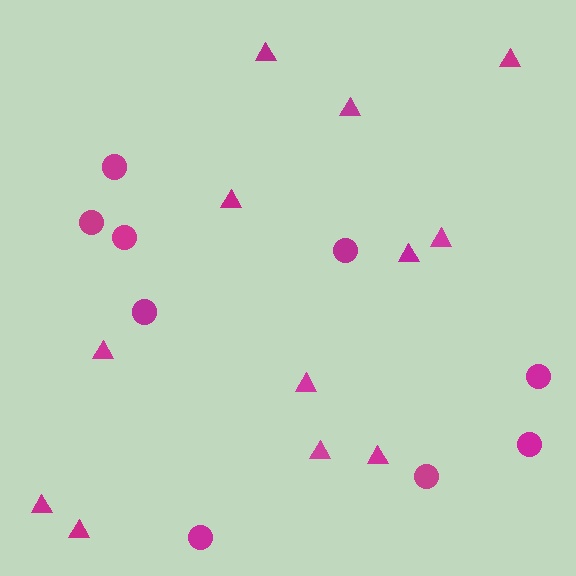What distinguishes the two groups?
There are 2 groups: one group of circles (9) and one group of triangles (12).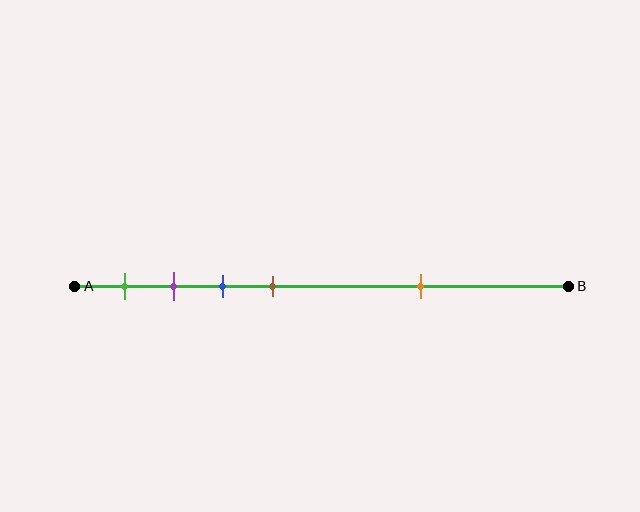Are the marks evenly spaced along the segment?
No, the marks are not evenly spaced.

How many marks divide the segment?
There are 5 marks dividing the segment.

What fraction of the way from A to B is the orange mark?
The orange mark is approximately 70% (0.7) of the way from A to B.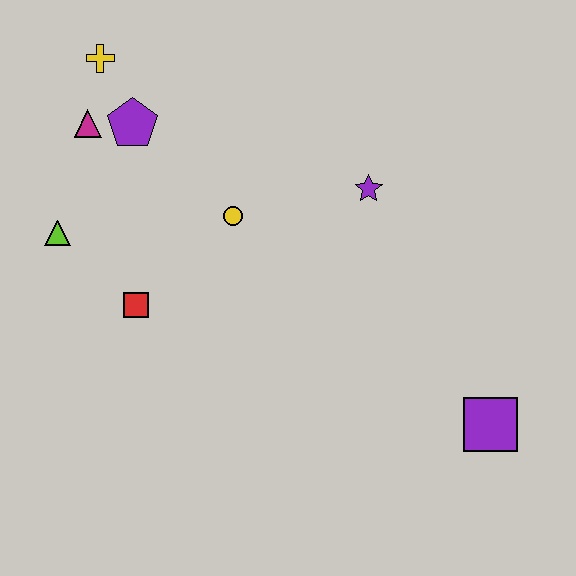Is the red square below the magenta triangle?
Yes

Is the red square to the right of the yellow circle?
No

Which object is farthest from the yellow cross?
The purple square is farthest from the yellow cross.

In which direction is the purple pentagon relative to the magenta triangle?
The purple pentagon is to the right of the magenta triangle.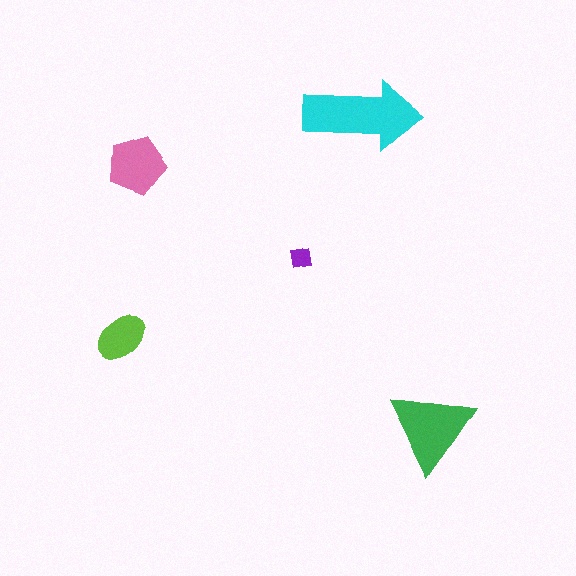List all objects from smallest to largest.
The purple square, the lime ellipse, the pink pentagon, the green triangle, the cyan arrow.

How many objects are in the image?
There are 5 objects in the image.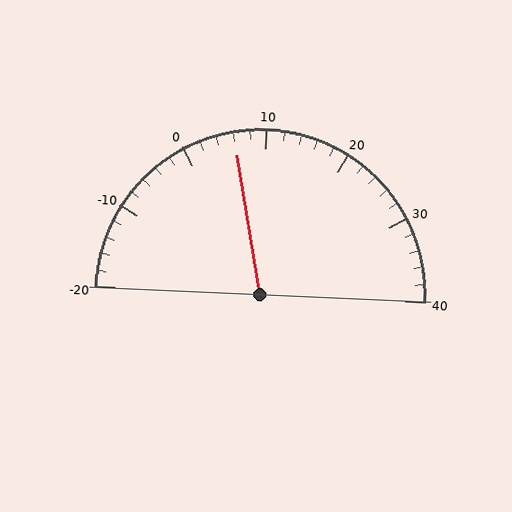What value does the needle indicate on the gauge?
The needle indicates approximately 6.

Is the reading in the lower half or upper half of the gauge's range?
The reading is in the lower half of the range (-20 to 40).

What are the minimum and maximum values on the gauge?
The gauge ranges from -20 to 40.